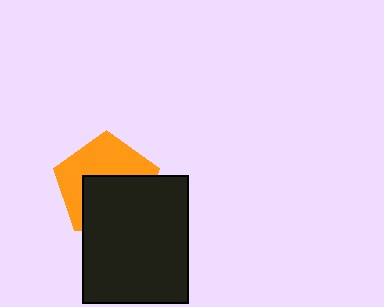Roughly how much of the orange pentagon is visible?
About half of it is visible (roughly 50%).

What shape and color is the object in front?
The object in front is a black rectangle.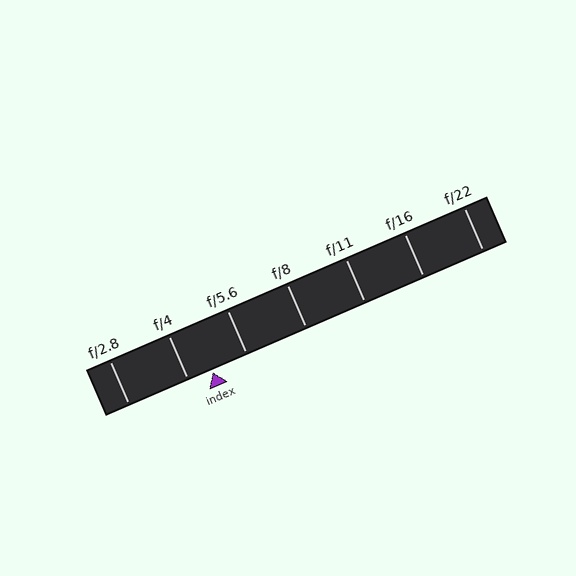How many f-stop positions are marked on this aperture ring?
There are 7 f-stop positions marked.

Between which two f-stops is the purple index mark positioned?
The index mark is between f/4 and f/5.6.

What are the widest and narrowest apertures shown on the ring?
The widest aperture shown is f/2.8 and the narrowest is f/22.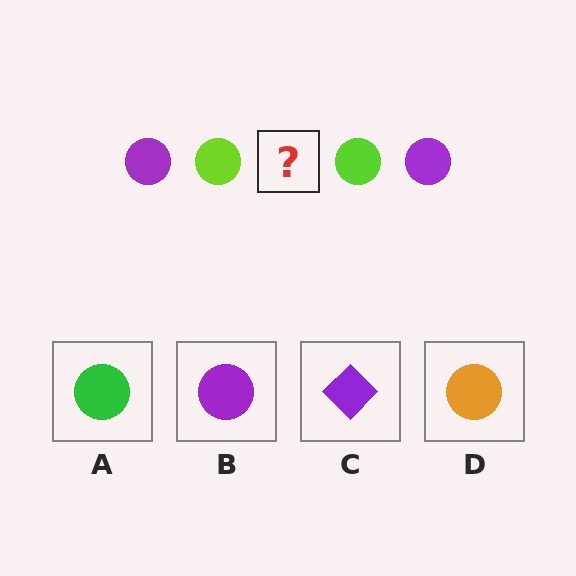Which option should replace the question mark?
Option B.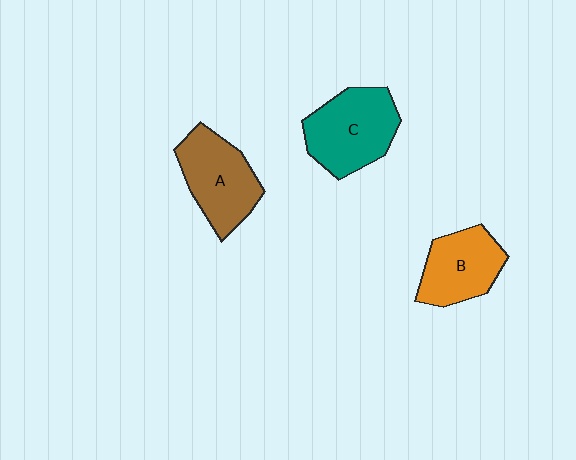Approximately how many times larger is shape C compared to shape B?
Approximately 1.2 times.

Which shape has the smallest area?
Shape B (orange).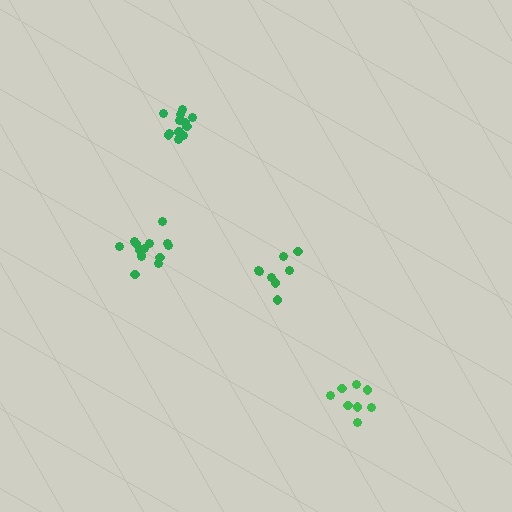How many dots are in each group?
Group 1: 8 dots, Group 2: 8 dots, Group 3: 14 dots, Group 4: 13 dots (43 total).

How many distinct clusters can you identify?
There are 4 distinct clusters.